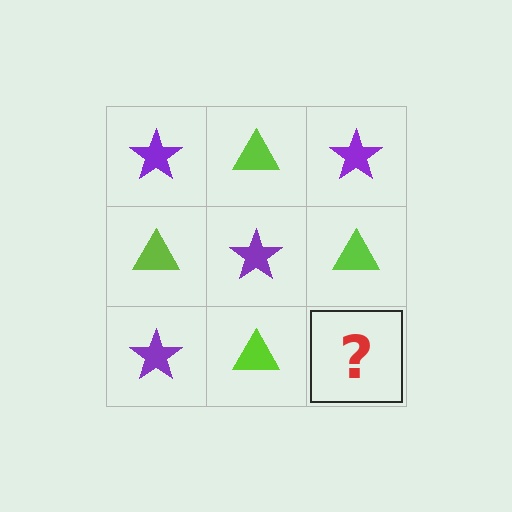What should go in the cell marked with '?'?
The missing cell should contain a purple star.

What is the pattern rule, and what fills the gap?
The rule is that it alternates purple star and lime triangle in a checkerboard pattern. The gap should be filled with a purple star.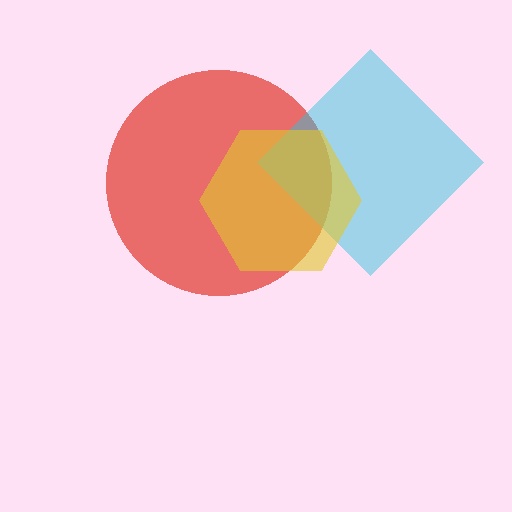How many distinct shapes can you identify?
There are 3 distinct shapes: a red circle, a cyan diamond, a yellow hexagon.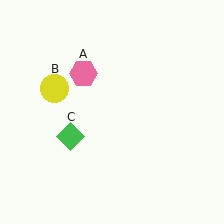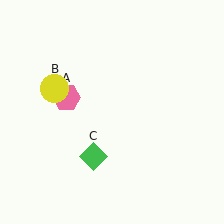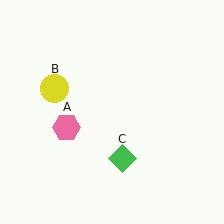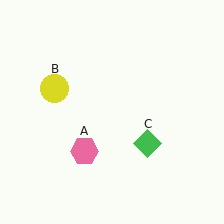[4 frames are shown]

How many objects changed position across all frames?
2 objects changed position: pink hexagon (object A), green diamond (object C).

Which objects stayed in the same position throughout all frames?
Yellow circle (object B) remained stationary.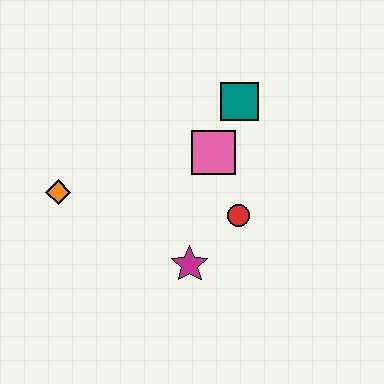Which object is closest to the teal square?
The pink square is closest to the teal square.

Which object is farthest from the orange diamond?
The teal square is farthest from the orange diamond.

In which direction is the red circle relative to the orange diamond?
The red circle is to the right of the orange diamond.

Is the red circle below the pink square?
Yes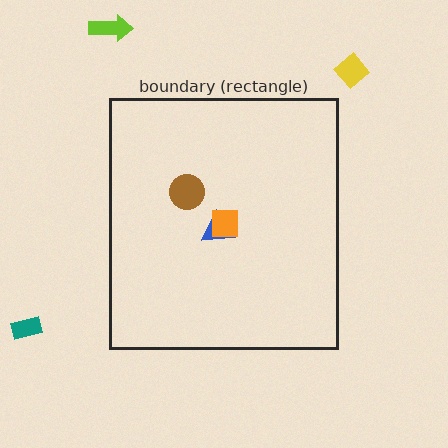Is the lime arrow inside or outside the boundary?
Outside.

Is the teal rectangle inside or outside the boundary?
Outside.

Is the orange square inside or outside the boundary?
Inside.